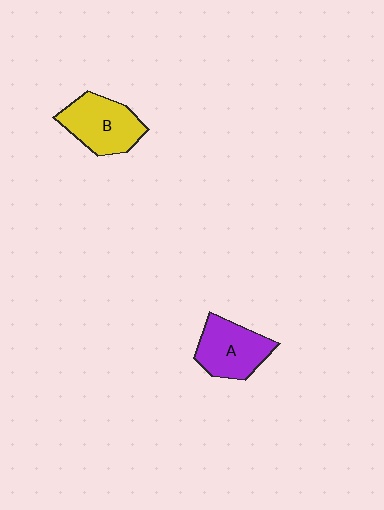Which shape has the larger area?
Shape B (yellow).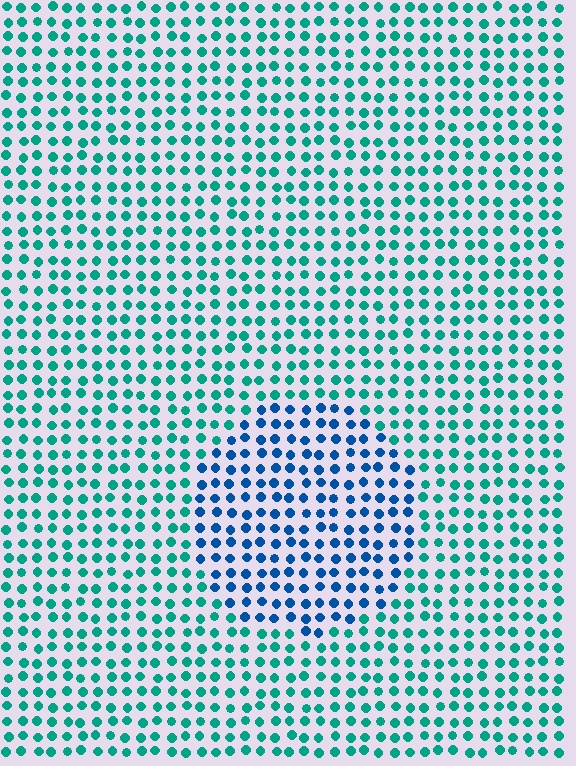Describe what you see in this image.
The image is filled with small teal elements in a uniform arrangement. A circle-shaped region is visible where the elements are tinted to a slightly different hue, forming a subtle color boundary.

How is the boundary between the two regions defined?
The boundary is defined purely by a slight shift in hue (about 42 degrees). Spacing, size, and orientation are identical on both sides.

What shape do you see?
I see a circle.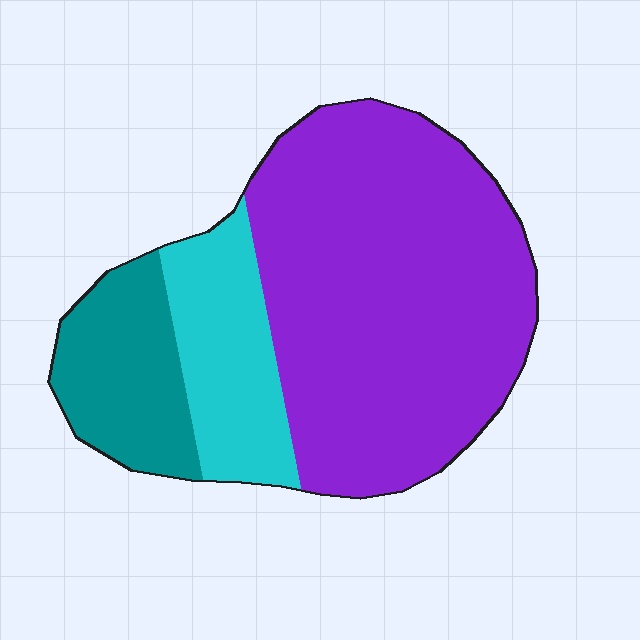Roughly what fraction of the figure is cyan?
Cyan covers roughly 20% of the figure.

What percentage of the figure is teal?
Teal takes up about one sixth (1/6) of the figure.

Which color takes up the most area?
Purple, at roughly 65%.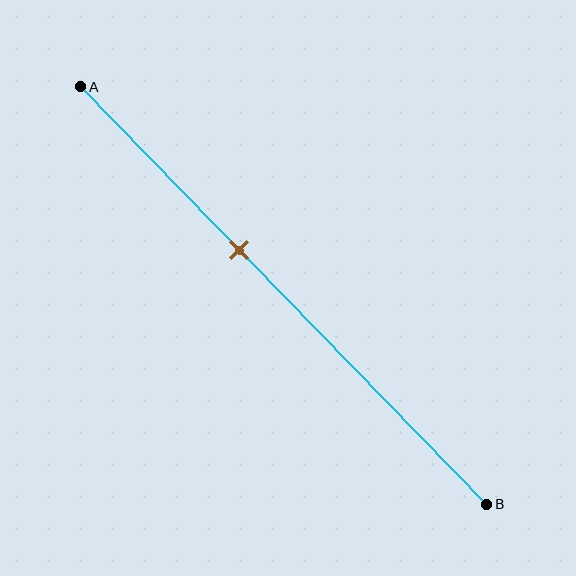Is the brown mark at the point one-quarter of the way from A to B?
No, the mark is at about 40% from A, not at the 25% one-quarter point.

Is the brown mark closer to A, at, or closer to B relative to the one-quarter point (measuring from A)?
The brown mark is closer to point B than the one-quarter point of segment AB.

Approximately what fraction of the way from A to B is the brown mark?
The brown mark is approximately 40% of the way from A to B.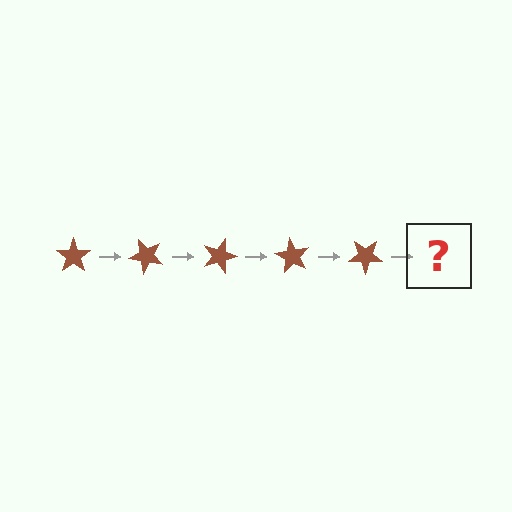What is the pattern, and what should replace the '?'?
The pattern is that the star rotates 45 degrees each step. The '?' should be a brown star rotated 225 degrees.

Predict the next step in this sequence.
The next step is a brown star rotated 225 degrees.